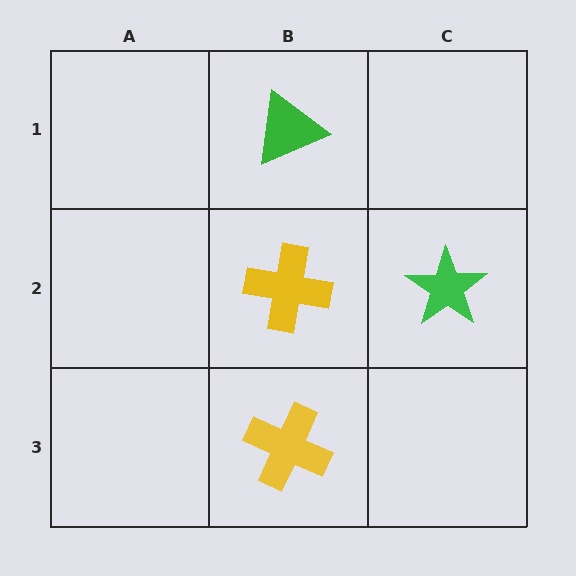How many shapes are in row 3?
1 shape.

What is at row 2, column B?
A yellow cross.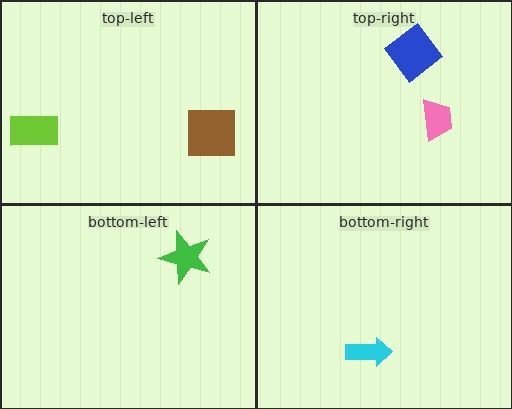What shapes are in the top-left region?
The brown square, the lime rectangle.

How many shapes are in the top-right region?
2.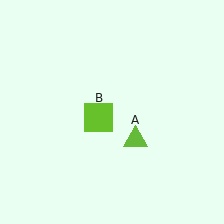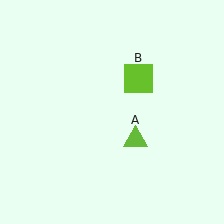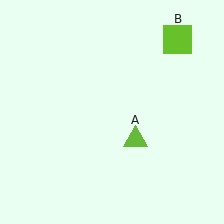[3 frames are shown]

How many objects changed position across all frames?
1 object changed position: lime square (object B).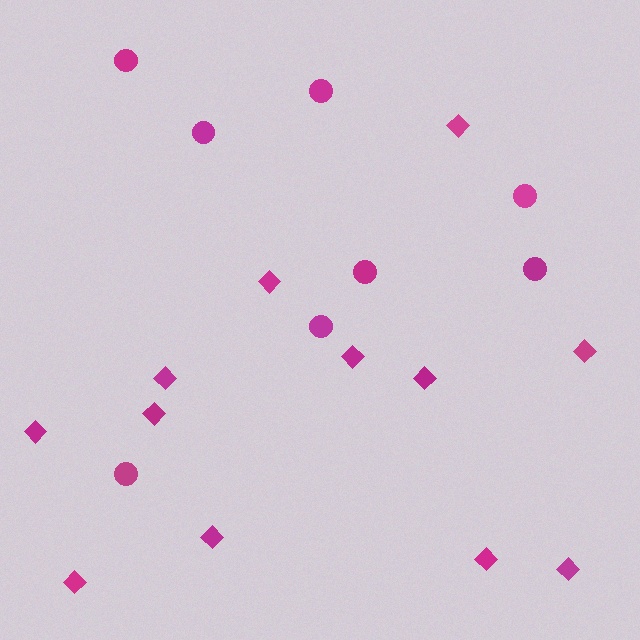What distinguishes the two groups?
There are 2 groups: one group of circles (8) and one group of diamonds (12).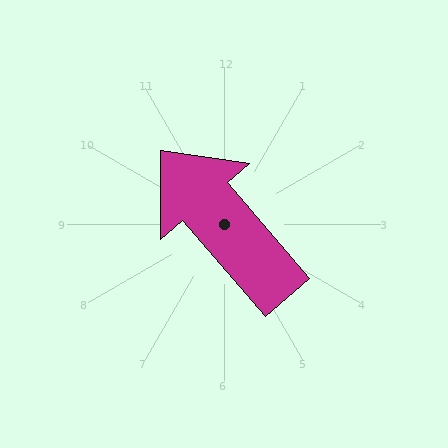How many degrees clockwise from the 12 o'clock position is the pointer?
Approximately 319 degrees.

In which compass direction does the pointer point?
Northwest.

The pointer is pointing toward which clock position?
Roughly 11 o'clock.